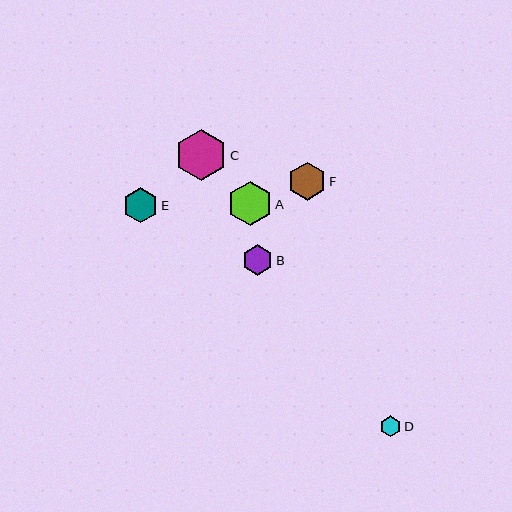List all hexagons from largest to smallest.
From largest to smallest: C, A, F, E, B, D.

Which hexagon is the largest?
Hexagon C is the largest with a size of approximately 51 pixels.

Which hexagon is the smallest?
Hexagon D is the smallest with a size of approximately 21 pixels.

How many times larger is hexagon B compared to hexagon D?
Hexagon B is approximately 1.5 times the size of hexagon D.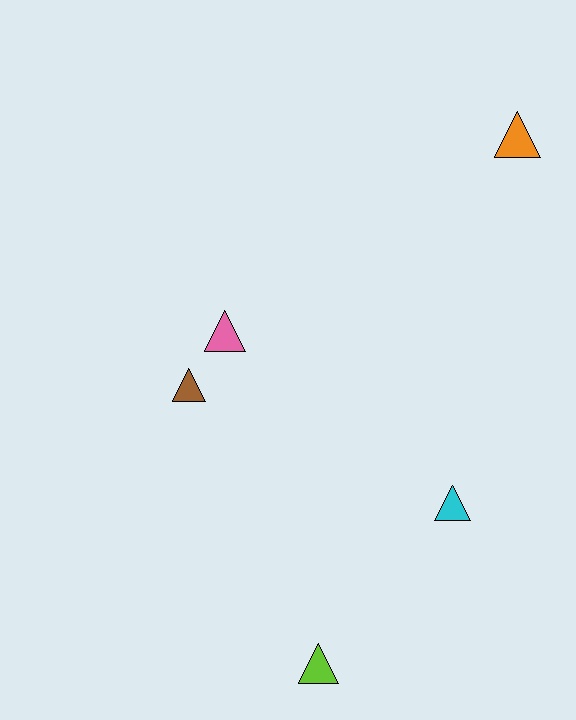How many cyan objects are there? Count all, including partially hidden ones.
There is 1 cyan object.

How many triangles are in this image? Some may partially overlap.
There are 5 triangles.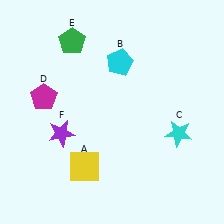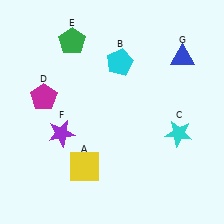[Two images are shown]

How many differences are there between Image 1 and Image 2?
There is 1 difference between the two images.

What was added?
A blue triangle (G) was added in Image 2.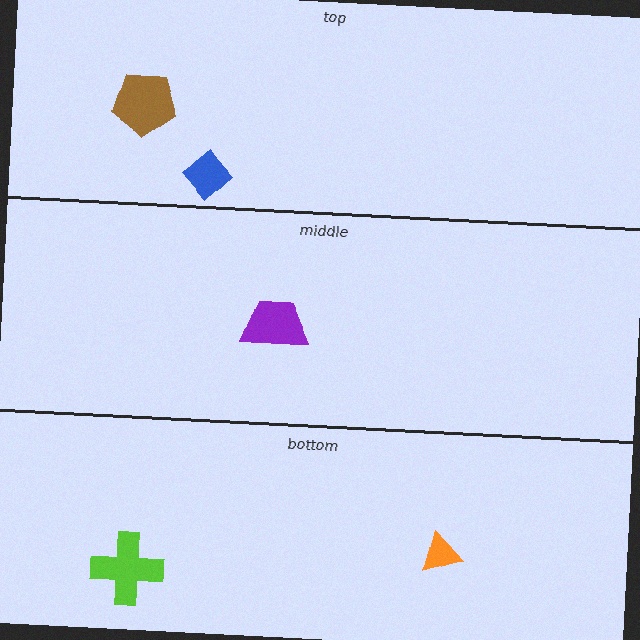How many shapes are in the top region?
2.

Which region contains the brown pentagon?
The top region.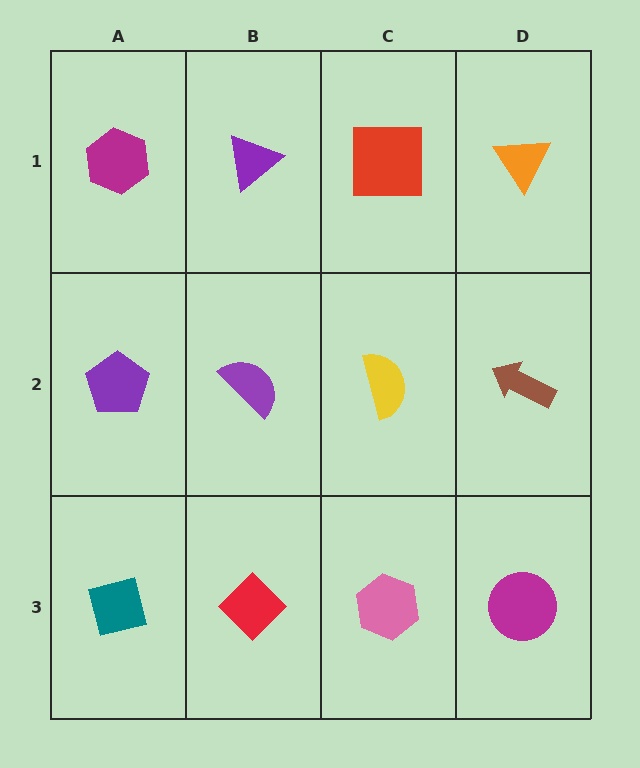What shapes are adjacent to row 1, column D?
A brown arrow (row 2, column D), a red square (row 1, column C).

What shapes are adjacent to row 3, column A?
A purple pentagon (row 2, column A), a red diamond (row 3, column B).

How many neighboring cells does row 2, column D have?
3.